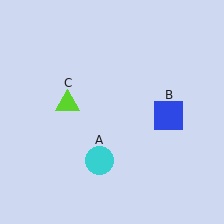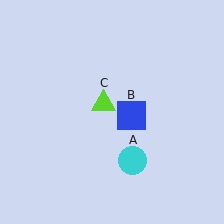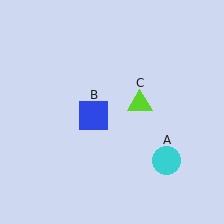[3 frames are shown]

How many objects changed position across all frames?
3 objects changed position: cyan circle (object A), blue square (object B), lime triangle (object C).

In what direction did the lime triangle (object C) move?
The lime triangle (object C) moved right.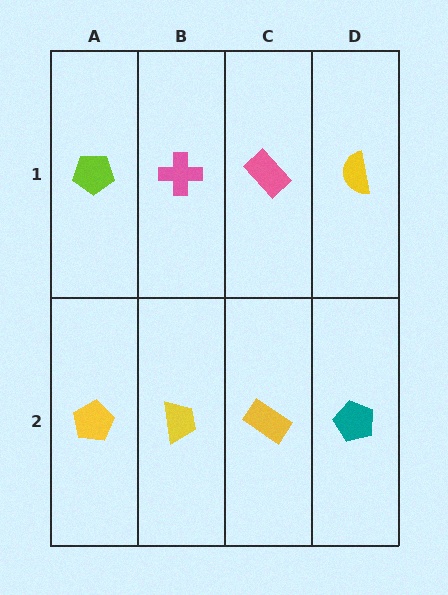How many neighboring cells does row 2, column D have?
2.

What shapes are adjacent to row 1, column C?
A yellow rectangle (row 2, column C), a pink cross (row 1, column B), a yellow semicircle (row 1, column D).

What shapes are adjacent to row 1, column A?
A yellow pentagon (row 2, column A), a pink cross (row 1, column B).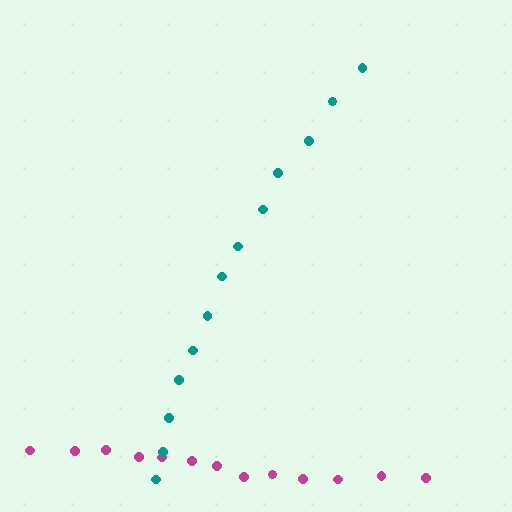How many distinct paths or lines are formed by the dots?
There are 2 distinct paths.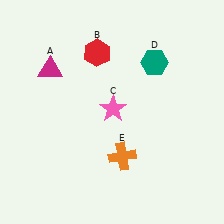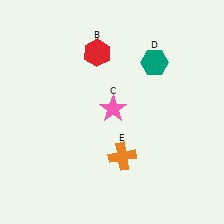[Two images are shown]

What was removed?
The magenta triangle (A) was removed in Image 2.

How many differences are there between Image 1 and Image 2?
There is 1 difference between the two images.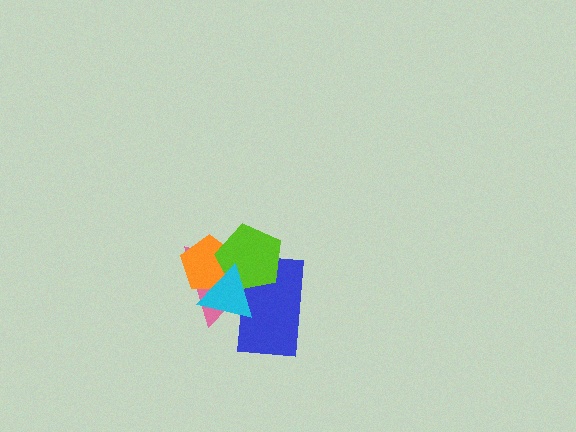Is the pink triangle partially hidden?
Yes, it is partially covered by another shape.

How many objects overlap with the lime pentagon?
4 objects overlap with the lime pentagon.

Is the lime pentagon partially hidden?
Yes, it is partially covered by another shape.